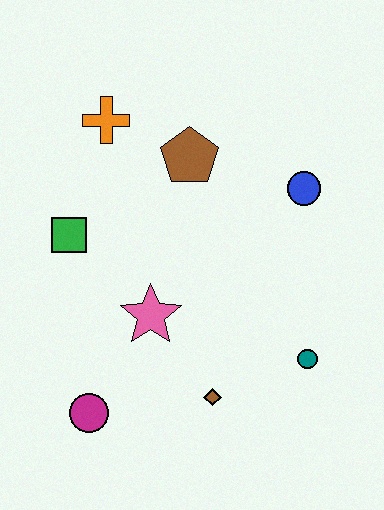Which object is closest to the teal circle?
The brown diamond is closest to the teal circle.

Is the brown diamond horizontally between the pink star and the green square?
No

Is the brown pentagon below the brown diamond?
No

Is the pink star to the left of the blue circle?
Yes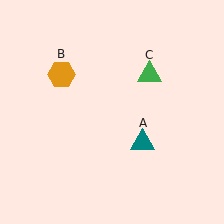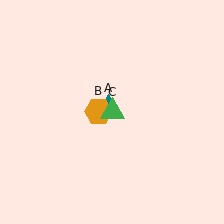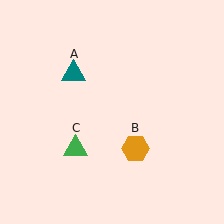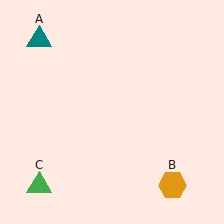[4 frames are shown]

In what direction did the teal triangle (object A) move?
The teal triangle (object A) moved up and to the left.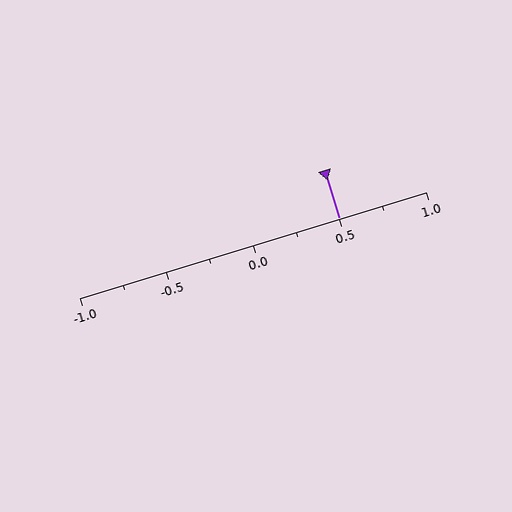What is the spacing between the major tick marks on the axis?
The major ticks are spaced 0.5 apart.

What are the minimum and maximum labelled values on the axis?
The axis runs from -1.0 to 1.0.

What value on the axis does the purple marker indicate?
The marker indicates approximately 0.5.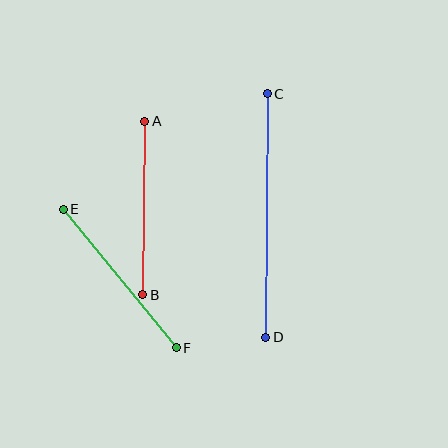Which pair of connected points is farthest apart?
Points C and D are farthest apart.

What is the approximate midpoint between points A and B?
The midpoint is at approximately (144, 208) pixels.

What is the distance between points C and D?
The distance is approximately 243 pixels.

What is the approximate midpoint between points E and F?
The midpoint is at approximately (120, 279) pixels.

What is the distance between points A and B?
The distance is approximately 173 pixels.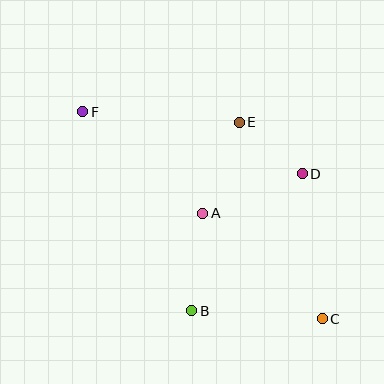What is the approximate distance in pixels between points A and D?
The distance between A and D is approximately 107 pixels.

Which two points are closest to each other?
Points D and E are closest to each other.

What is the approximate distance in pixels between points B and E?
The distance between B and E is approximately 195 pixels.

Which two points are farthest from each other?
Points C and F are farthest from each other.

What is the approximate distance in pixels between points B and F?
The distance between B and F is approximately 227 pixels.